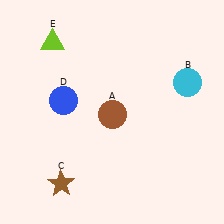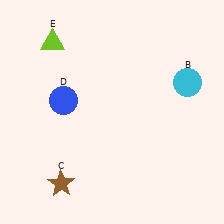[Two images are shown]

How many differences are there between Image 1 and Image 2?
There is 1 difference between the two images.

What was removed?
The brown circle (A) was removed in Image 2.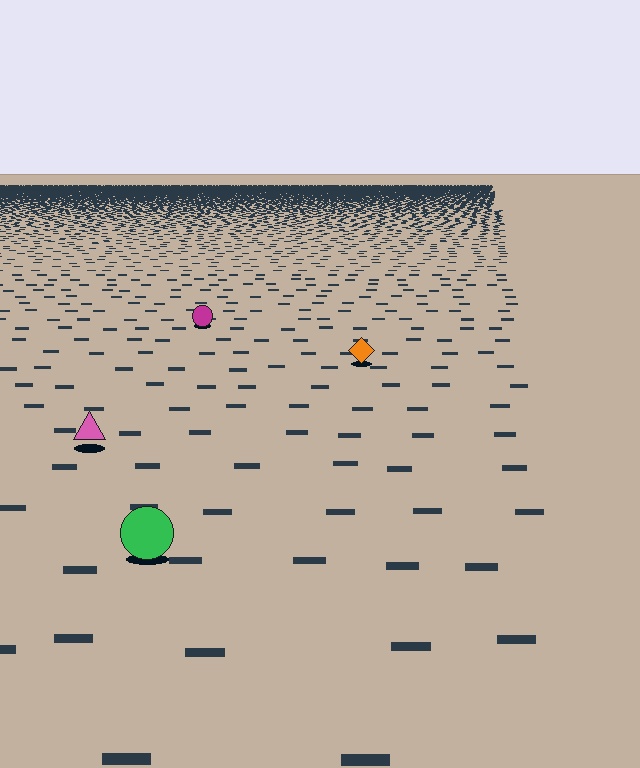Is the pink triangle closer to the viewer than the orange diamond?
Yes. The pink triangle is closer — you can tell from the texture gradient: the ground texture is coarser near it.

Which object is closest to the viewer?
The green circle is closest. The texture marks near it are larger and more spread out.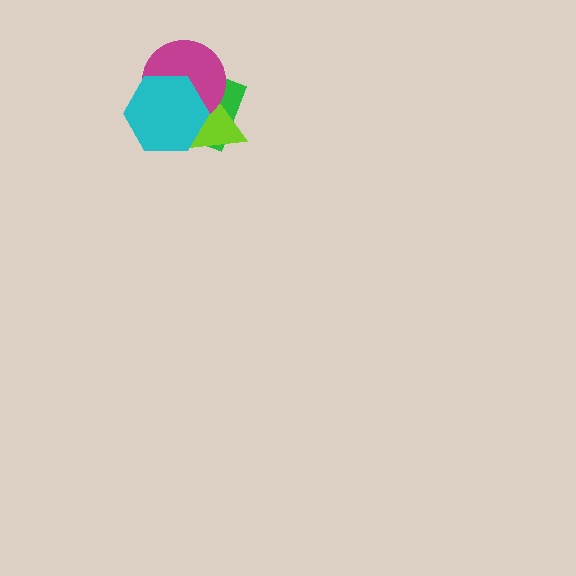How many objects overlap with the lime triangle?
3 objects overlap with the lime triangle.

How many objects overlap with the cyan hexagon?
3 objects overlap with the cyan hexagon.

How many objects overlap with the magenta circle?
3 objects overlap with the magenta circle.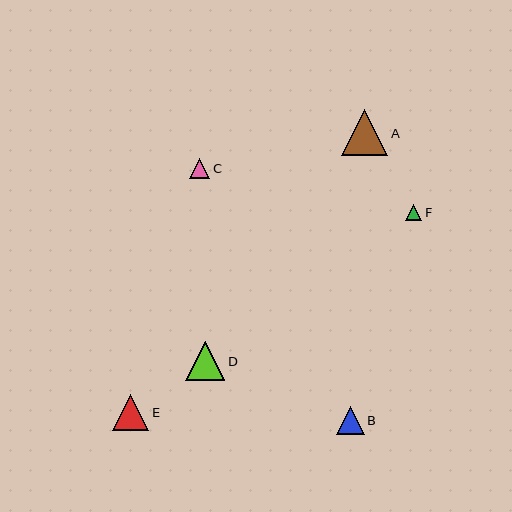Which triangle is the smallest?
Triangle F is the smallest with a size of approximately 16 pixels.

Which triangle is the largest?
Triangle A is the largest with a size of approximately 46 pixels.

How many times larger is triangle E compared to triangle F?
Triangle E is approximately 2.3 times the size of triangle F.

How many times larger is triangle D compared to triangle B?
Triangle D is approximately 1.4 times the size of triangle B.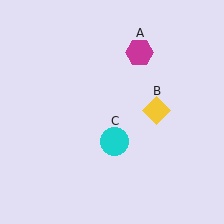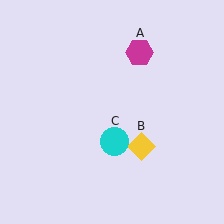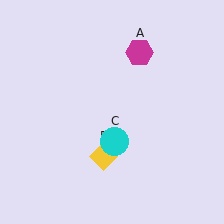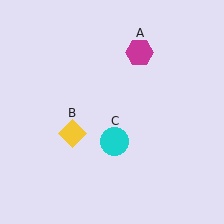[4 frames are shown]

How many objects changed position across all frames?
1 object changed position: yellow diamond (object B).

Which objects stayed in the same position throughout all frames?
Magenta hexagon (object A) and cyan circle (object C) remained stationary.